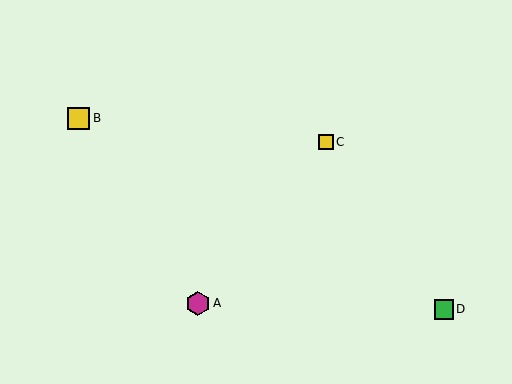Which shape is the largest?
The magenta hexagon (labeled A) is the largest.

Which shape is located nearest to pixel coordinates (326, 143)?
The yellow square (labeled C) at (326, 142) is nearest to that location.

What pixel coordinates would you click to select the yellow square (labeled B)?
Click at (79, 118) to select the yellow square B.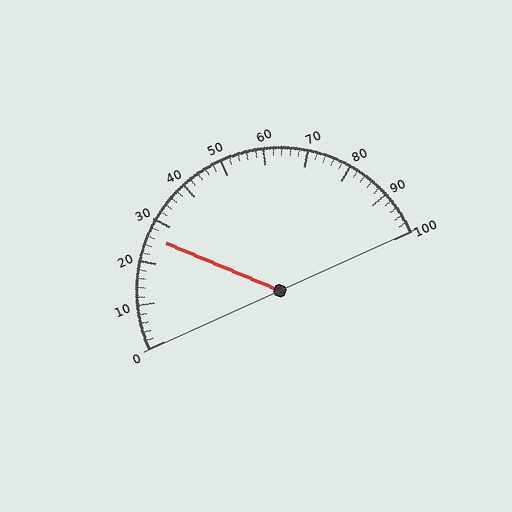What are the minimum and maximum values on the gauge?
The gauge ranges from 0 to 100.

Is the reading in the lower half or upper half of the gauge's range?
The reading is in the lower half of the range (0 to 100).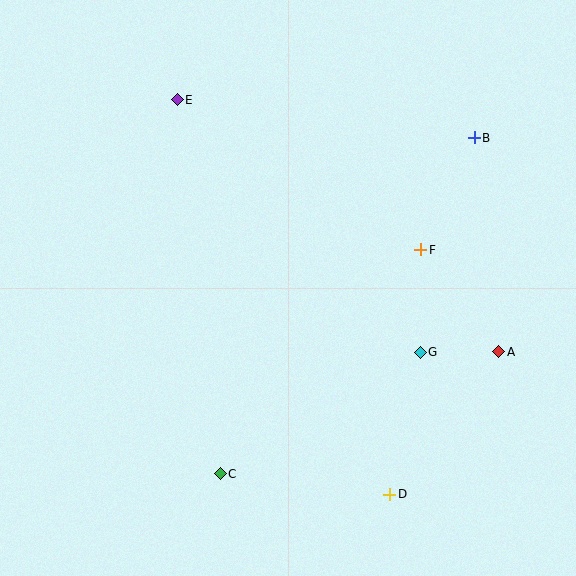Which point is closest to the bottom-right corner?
Point D is closest to the bottom-right corner.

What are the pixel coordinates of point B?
Point B is at (474, 138).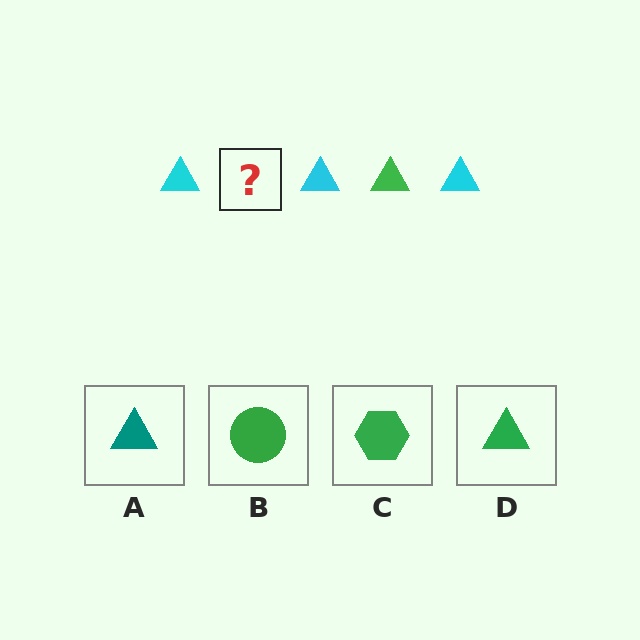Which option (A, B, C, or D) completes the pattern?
D.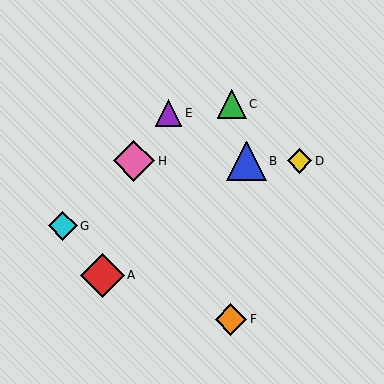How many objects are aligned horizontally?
3 objects (B, D, H) are aligned horizontally.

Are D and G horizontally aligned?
No, D is at y≈161 and G is at y≈226.